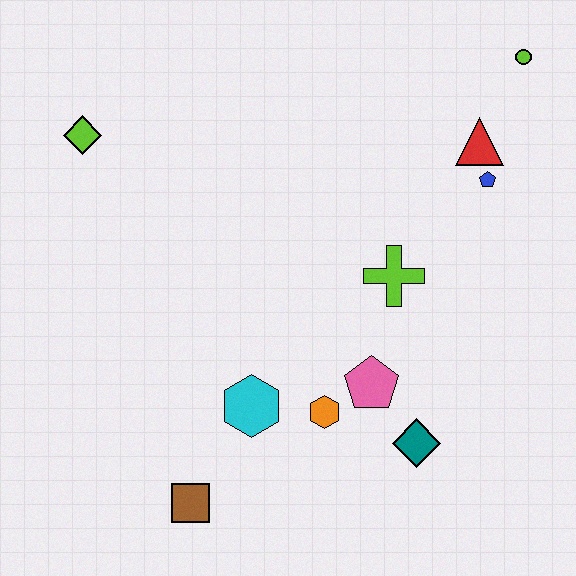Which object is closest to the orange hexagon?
The pink pentagon is closest to the orange hexagon.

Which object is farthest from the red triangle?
The brown square is farthest from the red triangle.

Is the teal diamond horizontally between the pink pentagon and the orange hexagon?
No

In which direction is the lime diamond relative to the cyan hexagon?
The lime diamond is above the cyan hexagon.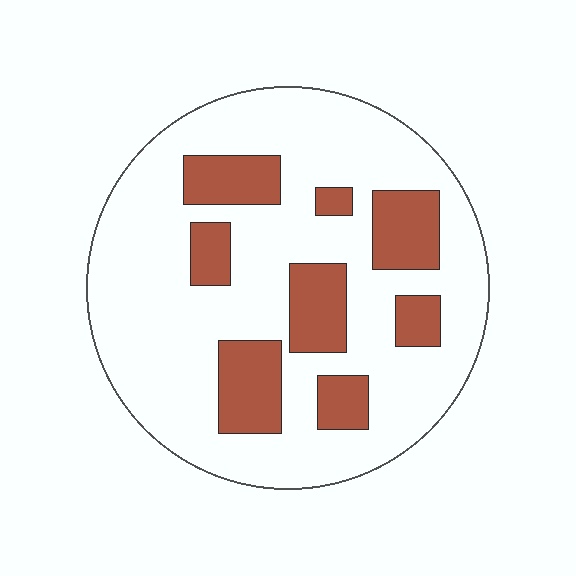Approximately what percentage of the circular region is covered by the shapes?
Approximately 25%.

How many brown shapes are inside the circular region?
8.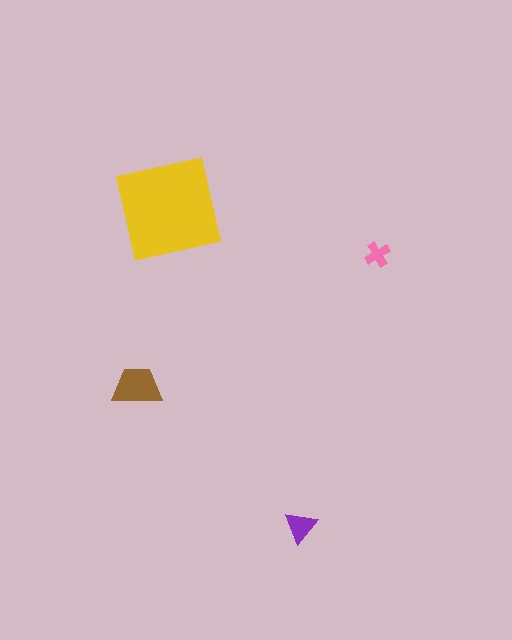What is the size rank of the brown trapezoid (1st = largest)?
2nd.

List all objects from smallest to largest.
The pink cross, the purple triangle, the brown trapezoid, the yellow square.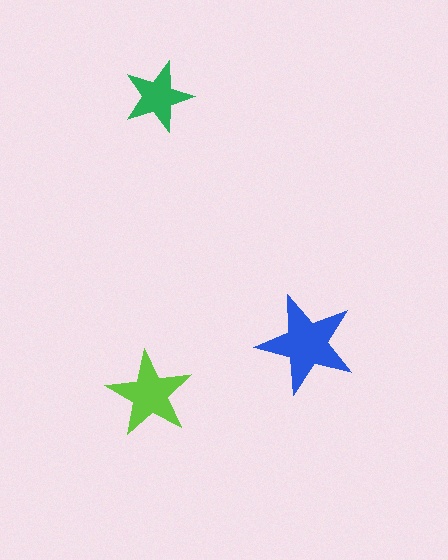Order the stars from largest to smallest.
the blue one, the lime one, the green one.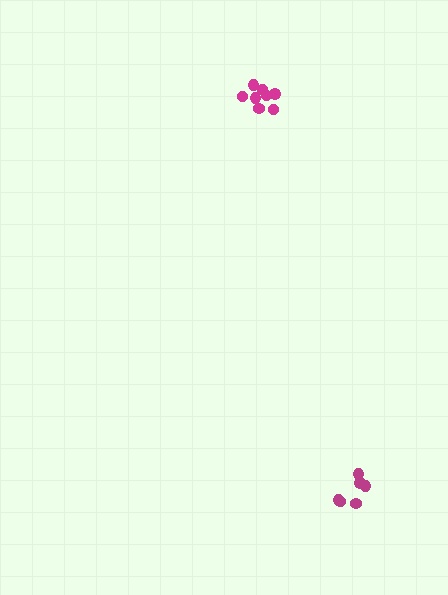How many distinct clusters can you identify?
There are 2 distinct clusters.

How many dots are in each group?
Group 1: 9 dots, Group 2: 6 dots (15 total).